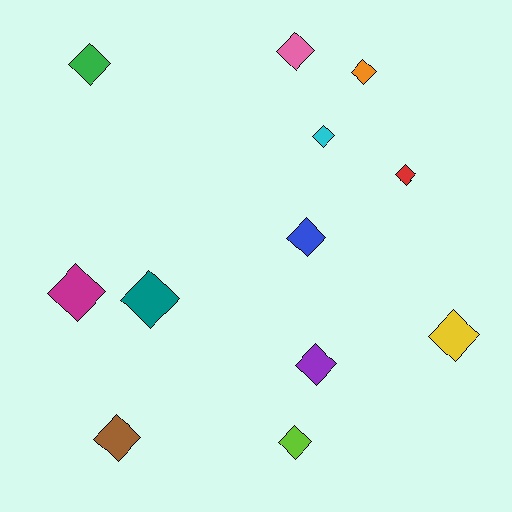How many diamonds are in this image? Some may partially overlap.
There are 12 diamonds.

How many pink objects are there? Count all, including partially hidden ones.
There is 1 pink object.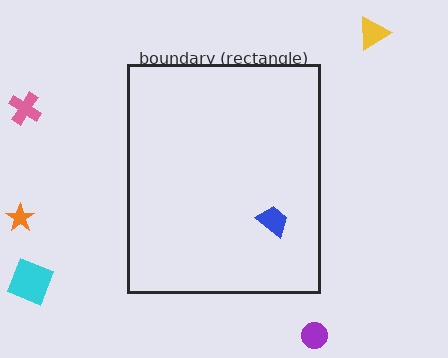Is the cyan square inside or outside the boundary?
Outside.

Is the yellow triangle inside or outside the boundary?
Outside.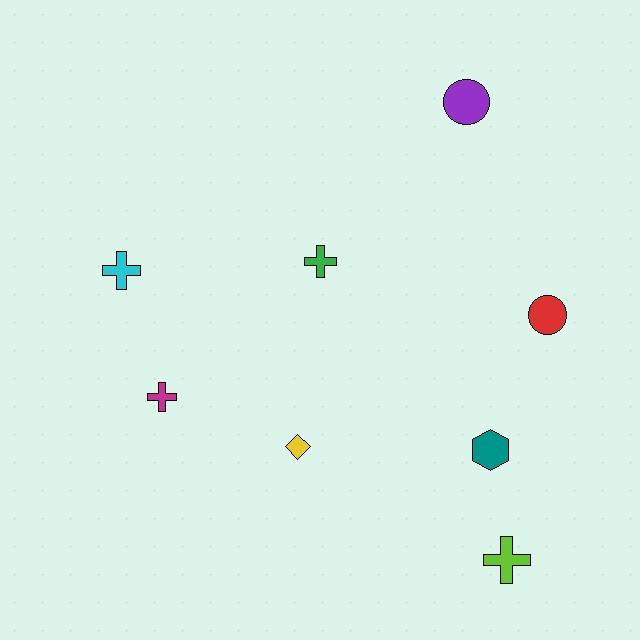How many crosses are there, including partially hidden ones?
There are 4 crosses.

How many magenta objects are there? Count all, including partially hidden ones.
There is 1 magenta object.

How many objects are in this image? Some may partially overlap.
There are 8 objects.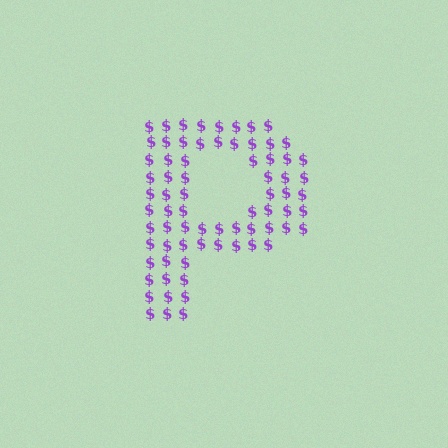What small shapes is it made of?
It is made of small dollar signs.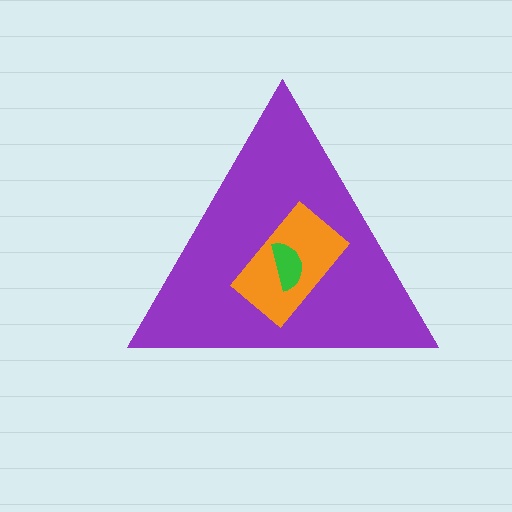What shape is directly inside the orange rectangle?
The green semicircle.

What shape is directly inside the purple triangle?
The orange rectangle.